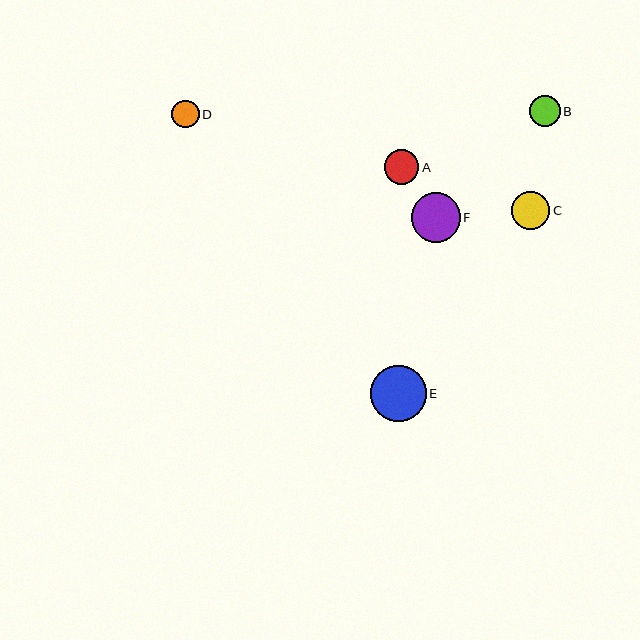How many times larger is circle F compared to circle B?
Circle F is approximately 1.6 times the size of circle B.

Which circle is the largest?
Circle E is the largest with a size of approximately 56 pixels.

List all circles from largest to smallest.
From largest to smallest: E, F, C, A, B, D.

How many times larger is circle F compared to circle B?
Circle F is approximately 1.6 times the size of circle B.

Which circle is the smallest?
Circle D is the smallest with a size of approximately 28 pixels.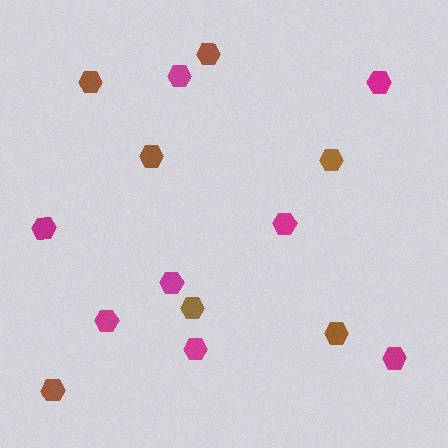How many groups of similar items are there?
There are 2 groups: one group of magenta hexagons (8) and one group of brown hexagons (7).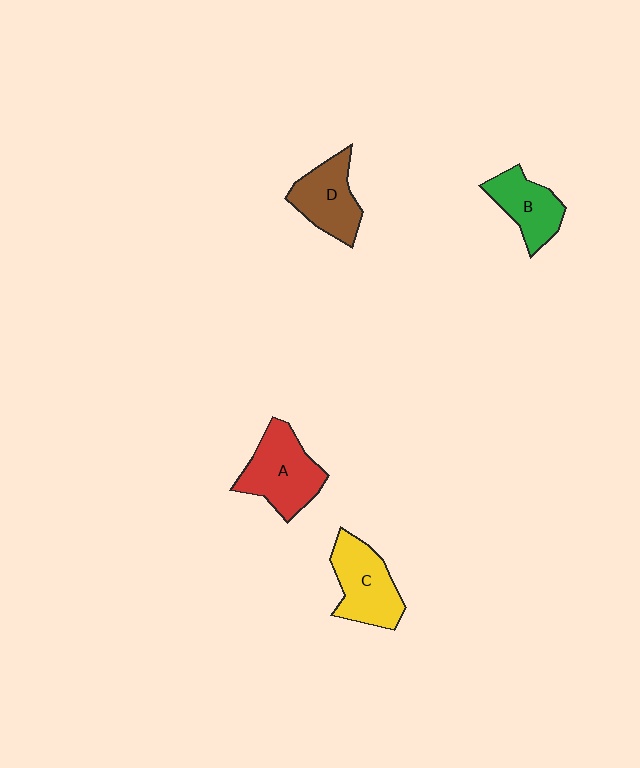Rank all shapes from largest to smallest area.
From largest to smallest: A (red), C (yellow), D (brown), B (green).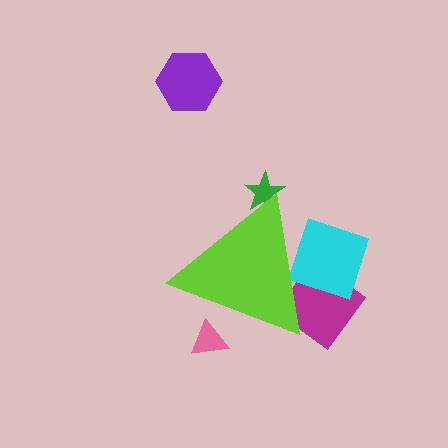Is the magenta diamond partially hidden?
Yes, the magenta diamond is partially hidden behind the lime triangle.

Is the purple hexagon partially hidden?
No, the purple hexagon is fully visible.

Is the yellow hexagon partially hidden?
Yes, the yellow hexagon is partially hidden behind the lime triangle.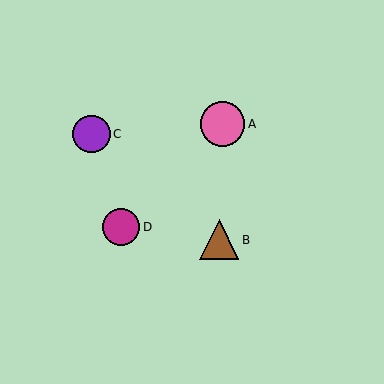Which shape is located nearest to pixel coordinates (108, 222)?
The magenta circle (labeled D) at (121, 227) is nearest to that location.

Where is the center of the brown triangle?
The center of the brown triangle is at (219, 240).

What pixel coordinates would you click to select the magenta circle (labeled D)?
Click at (121, 227) to select the magenta circle D.